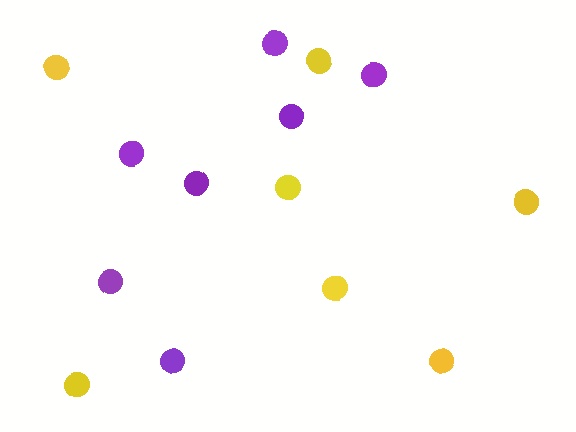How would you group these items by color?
There are 2 groups: one group of purple circles (7) and one group of yellow circles (7).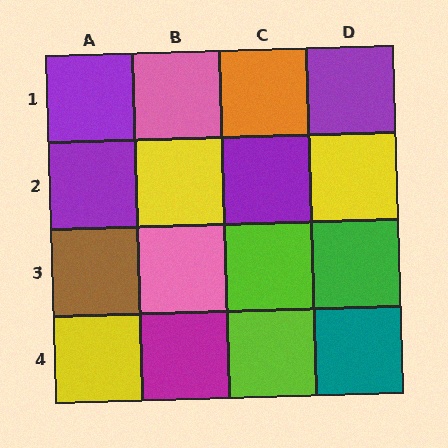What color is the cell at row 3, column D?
Green.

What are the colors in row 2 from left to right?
Purple, yellow, purple, yellow.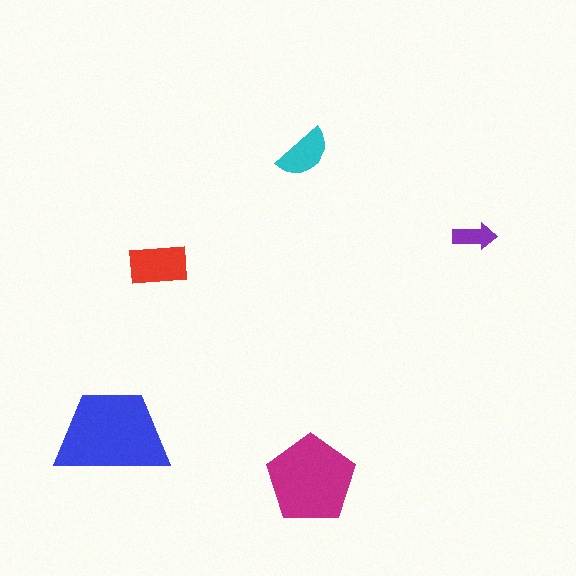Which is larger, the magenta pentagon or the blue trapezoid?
The blue trapezoid.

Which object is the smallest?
The purple arrow.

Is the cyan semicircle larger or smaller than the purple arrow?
Larger.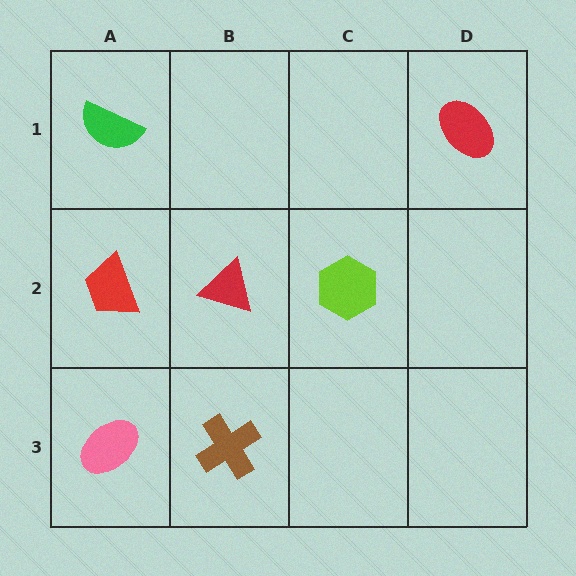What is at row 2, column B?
A red triangle.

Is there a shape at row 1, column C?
No, that cell is empty.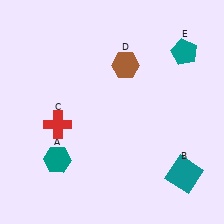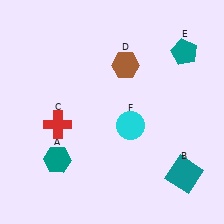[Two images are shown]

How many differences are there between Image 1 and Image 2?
There is 1 difference between the two images.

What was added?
A cyan circle (F) was added in Image 2.